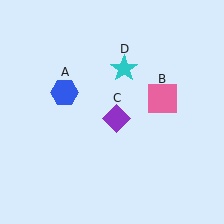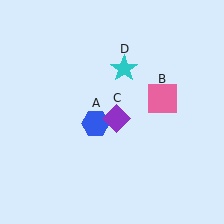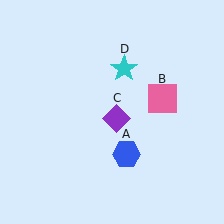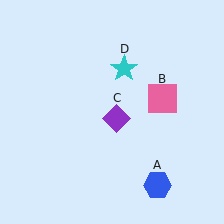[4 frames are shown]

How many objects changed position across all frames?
1 object changed position: blue hexagon (object A).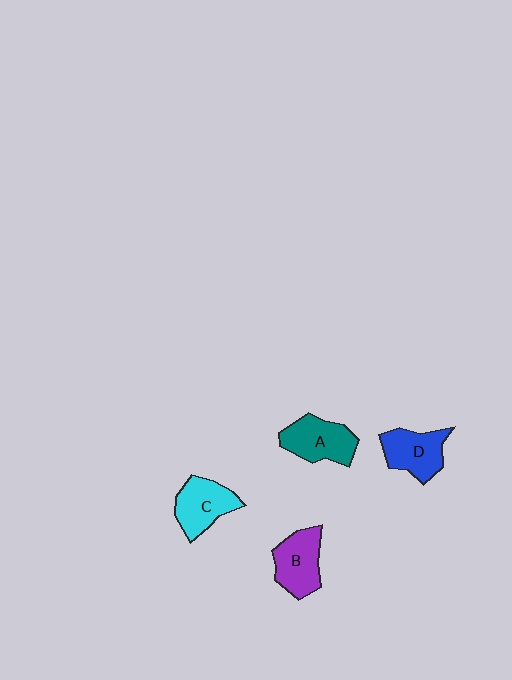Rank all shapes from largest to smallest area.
From largest to smallest: A (teal), B (purple), C (cyan), D (blue).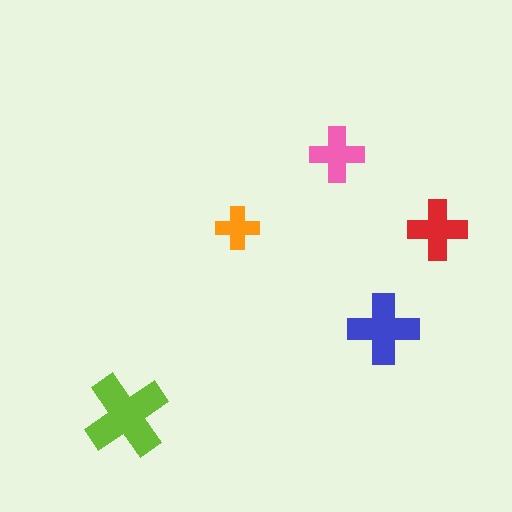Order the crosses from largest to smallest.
the lime one, the blue one, the red one, the pink one, the orange one.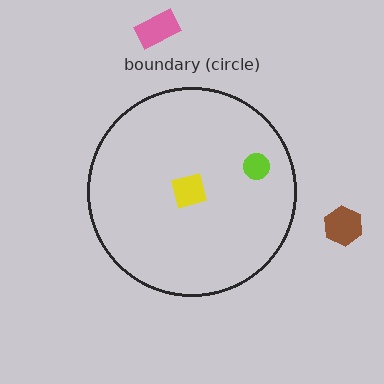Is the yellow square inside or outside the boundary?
Inside.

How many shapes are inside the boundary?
2 inside, 2 outside.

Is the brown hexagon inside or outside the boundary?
Outside.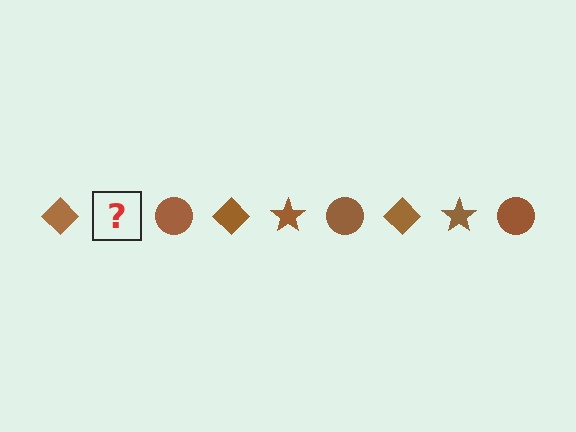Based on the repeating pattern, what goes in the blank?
The blank should be a brown star.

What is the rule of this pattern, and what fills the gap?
The rule is that the pattern cycles through diamond, star, circle shapes in brown. The gap should be filled with a brown star.